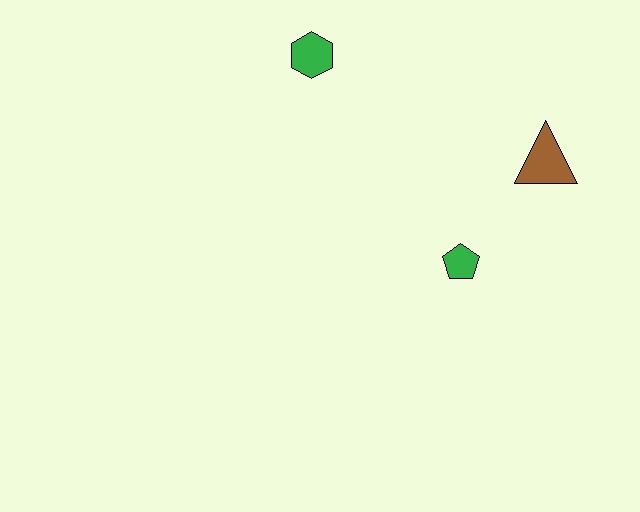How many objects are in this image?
There are 3 objects.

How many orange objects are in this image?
There are no orange objects.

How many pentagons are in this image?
There is 1 pentagon.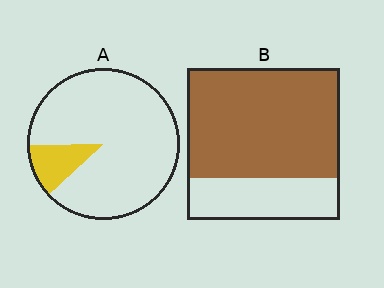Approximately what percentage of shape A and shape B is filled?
A is approximately 10% and B is approximately 70%.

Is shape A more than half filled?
No.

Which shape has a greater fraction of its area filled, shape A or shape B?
Shape B.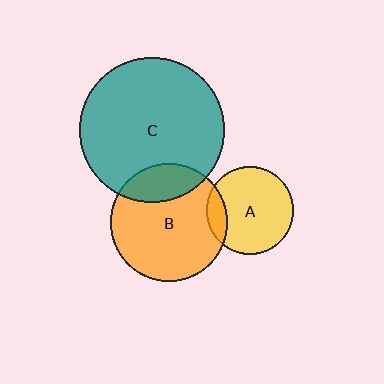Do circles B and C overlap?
Yes.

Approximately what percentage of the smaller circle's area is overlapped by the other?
Approximately 20%.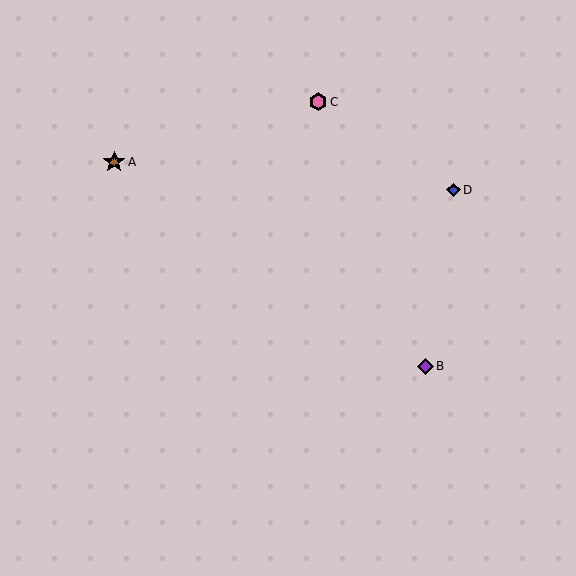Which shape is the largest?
The brown star (labeled A) is the largest.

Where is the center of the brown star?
The center of the brown star is at (114, 162).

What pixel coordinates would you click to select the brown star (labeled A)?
Click at (114, 162) to select the brown star A.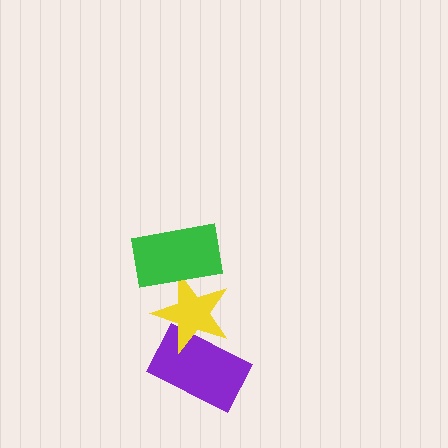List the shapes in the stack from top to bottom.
From top to bottom: the green rectangle, the yellow star, the purple rectangle.